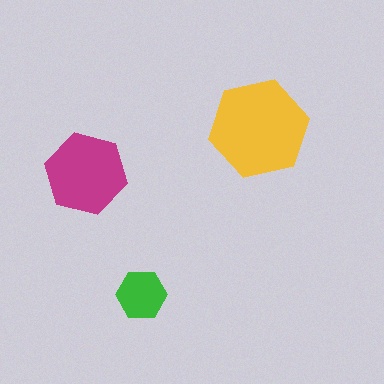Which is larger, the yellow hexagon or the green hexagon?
The yellow one.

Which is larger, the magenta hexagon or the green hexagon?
The magenta one.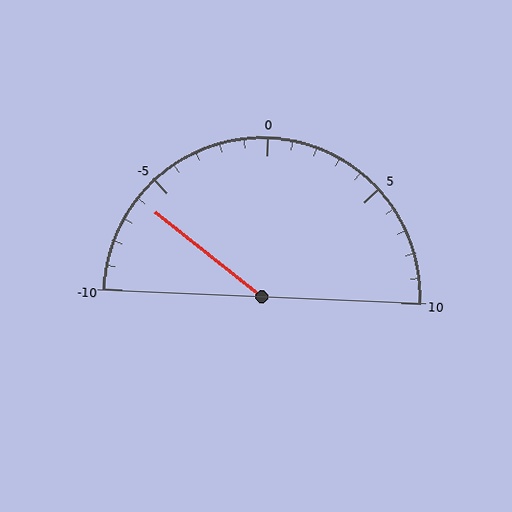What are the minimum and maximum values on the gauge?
The gauge ranges from -10 to 10.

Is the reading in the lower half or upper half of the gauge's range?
The reading is in the lower half of the range (-10 to 10).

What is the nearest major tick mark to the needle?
The nearest major tick mark is -5.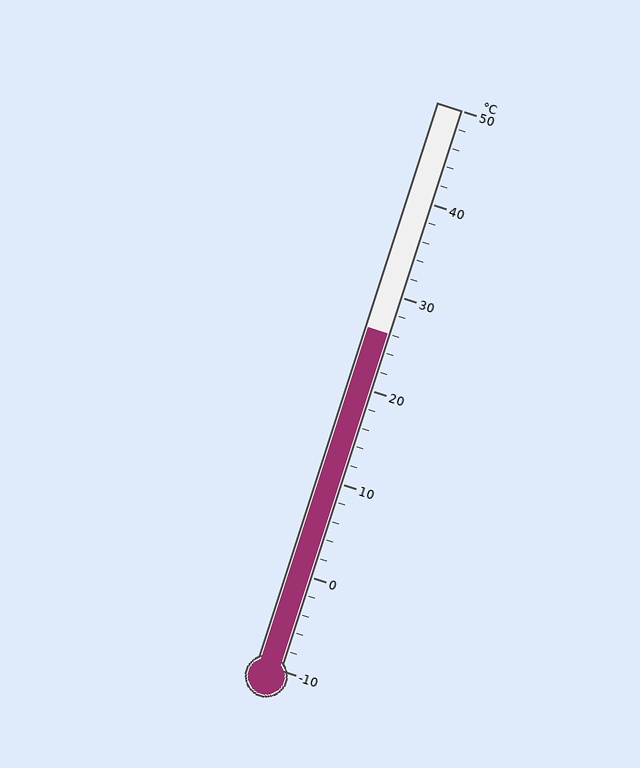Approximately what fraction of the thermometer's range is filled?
The thermometer is filled to approximately 60% of its range.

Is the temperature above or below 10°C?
The temperature is above 10°C.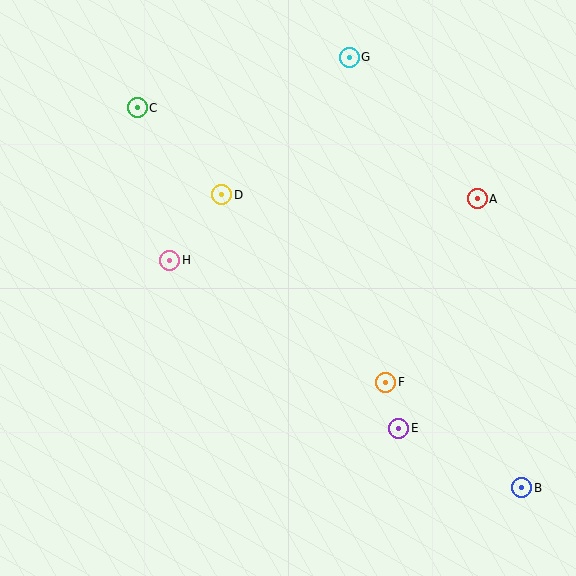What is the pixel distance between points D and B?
The distance between D and B is 419 pixels.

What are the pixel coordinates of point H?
Point H is at (170, 260).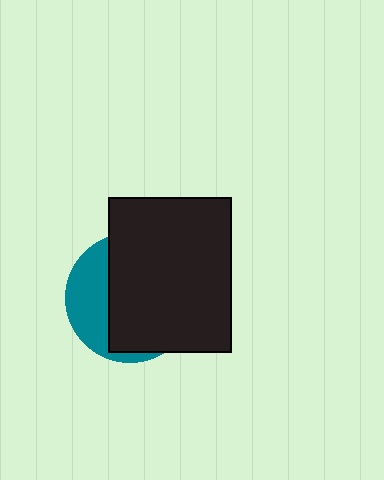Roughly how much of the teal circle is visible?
A small part of it is visible (roughly 31%).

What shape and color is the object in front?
The object in front is a black rectangle.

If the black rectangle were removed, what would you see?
You would see the complete teal circle.